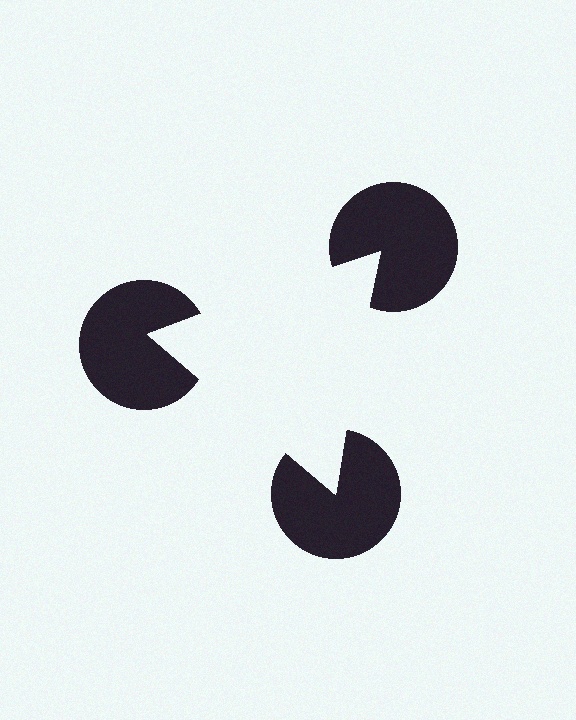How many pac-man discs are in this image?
There are 3 — one at each vertex of the illusory triangle.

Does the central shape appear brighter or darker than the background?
It typically appears slightly brighter than the background, even though no actual brightness change is drawn.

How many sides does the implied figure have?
3 sides.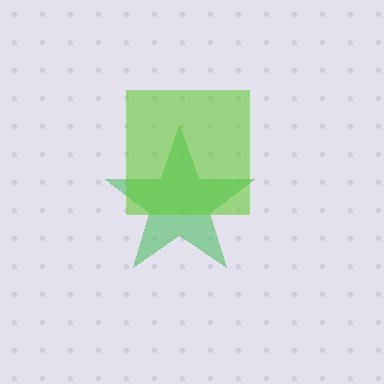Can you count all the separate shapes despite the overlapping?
Yes, there are 2 separate shapes.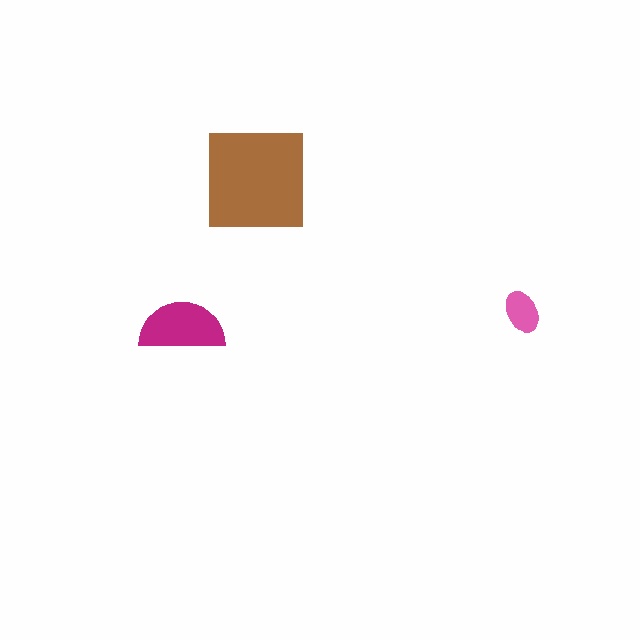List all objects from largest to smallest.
The brown square, the magenta semicircle, the pink ellipse.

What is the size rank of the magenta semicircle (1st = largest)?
2nd.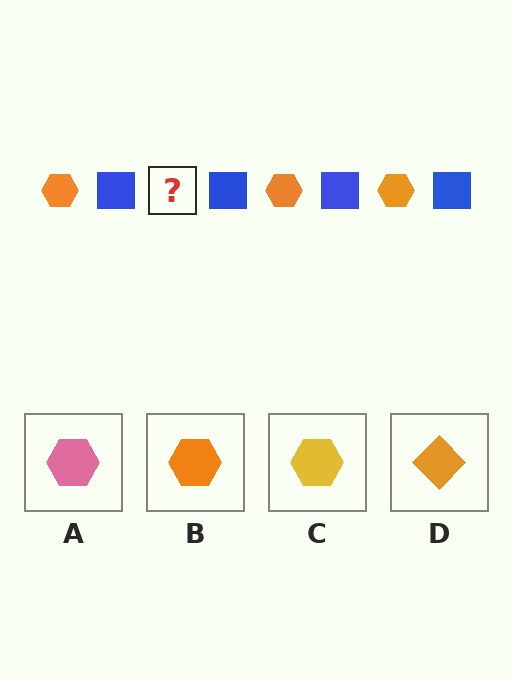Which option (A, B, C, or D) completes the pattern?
B.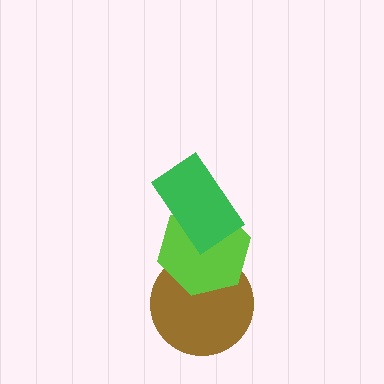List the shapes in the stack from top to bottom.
From top to bottom: the green rectangle, the lime hexagon, the brown circle.